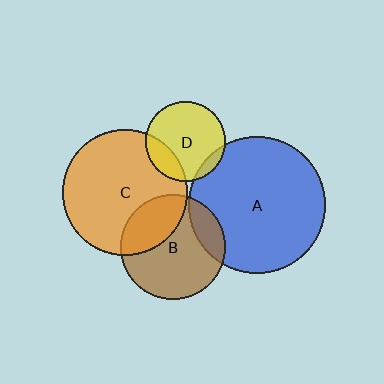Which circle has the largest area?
Circle A (blue).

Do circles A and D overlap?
Yes.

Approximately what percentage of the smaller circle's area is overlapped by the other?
Approximately 10%.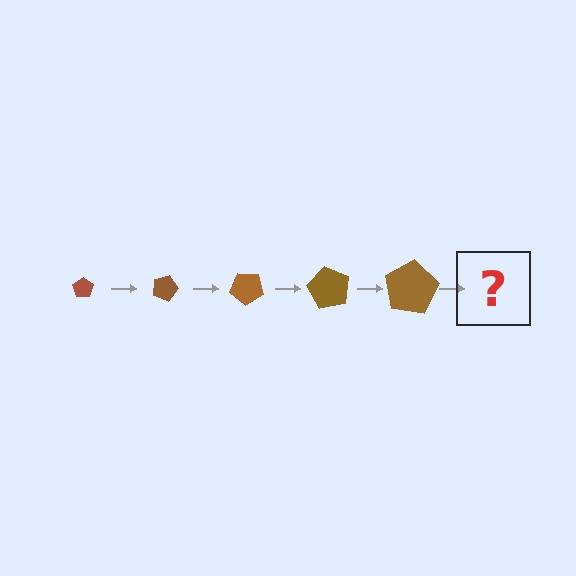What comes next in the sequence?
The next element should be a pentagon, larger than the previous one and rotated 100 degrees from the start.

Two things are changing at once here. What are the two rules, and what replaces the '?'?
The two rules are that the pentagon grows larger each step and it rotates 20 degrees each step. The '?' should be a pentagon, larger than the previous one and rotated 100 degrees from the start.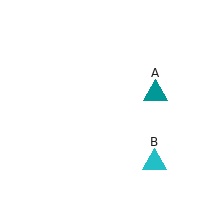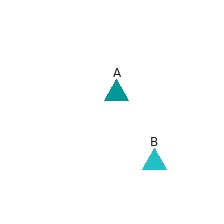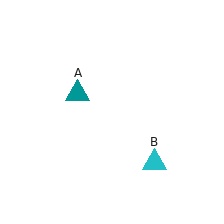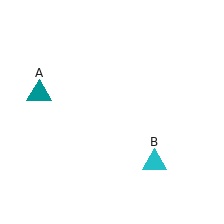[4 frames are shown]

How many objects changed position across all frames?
1 object changed position: teal triangle (object A).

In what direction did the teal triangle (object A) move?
The teal triangle (object A) moved left.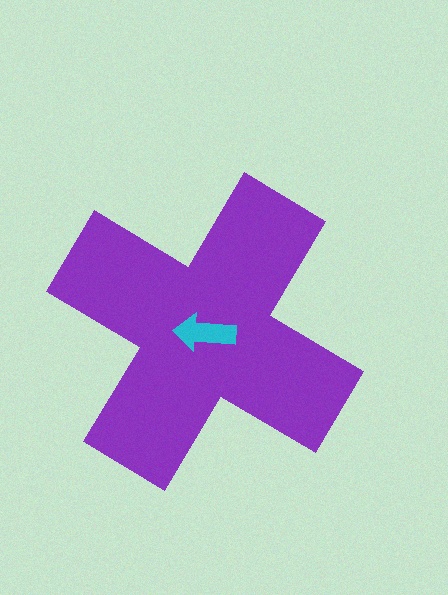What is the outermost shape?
The purple cross.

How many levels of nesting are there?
2.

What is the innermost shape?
The cyan arrow.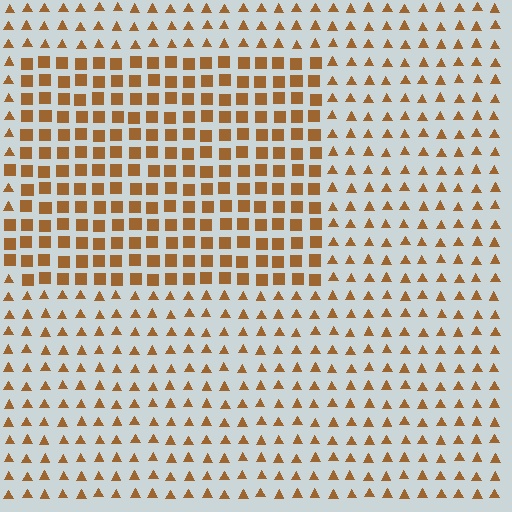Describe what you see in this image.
The image is filled with small brown elements arranged in a uniform grid. A rectangle-shaped region contains squares, while the surrounding area contains triangles. The boundary is defined purely by the change in element shape.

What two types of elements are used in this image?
The image uses squares inside the rectangle region and triangles outside it.